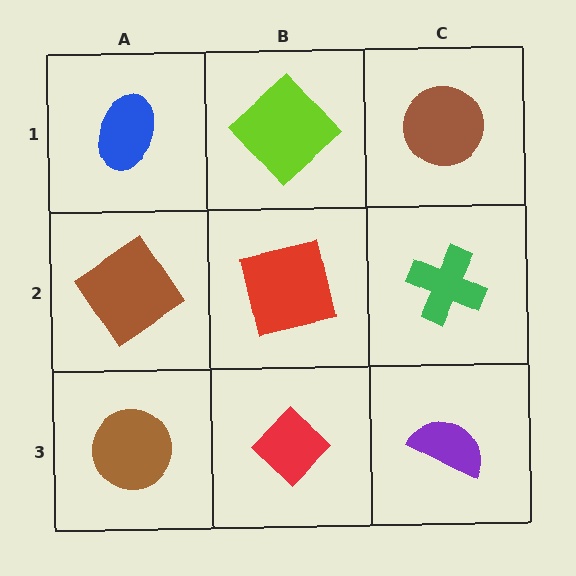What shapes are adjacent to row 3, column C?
A green cross (row 2, column C), a red diamond (row 3, column B).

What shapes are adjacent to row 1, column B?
A red square (row 2, column B), a blue ellipse (row 1, column A), a brown circle (row 1, column C).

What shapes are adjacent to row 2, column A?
A blue ellipse (row 1, column A), a brown circle (row 3, column A), a red square (row 2, column B).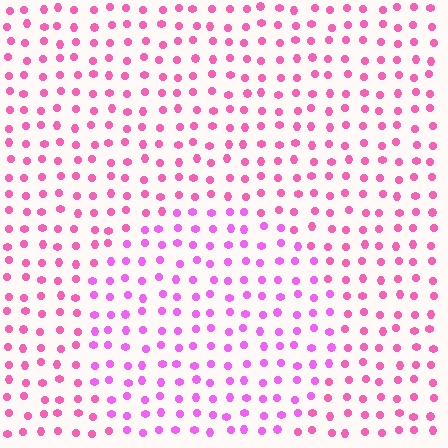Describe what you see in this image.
The image is filled with small pink elements in a uniform arrangement. A circle-shaped region is visible where the elements are tinted to a slightly different hue, forming a subtle color boundary.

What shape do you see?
I see a circle.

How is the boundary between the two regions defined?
The boundary is defined purely by a slight shift in hue (about 28 degrees). Spacing, size, and orientation are identical on both sides.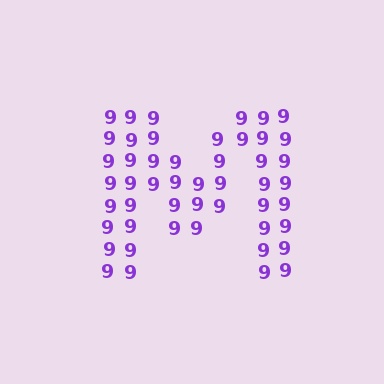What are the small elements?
The small elements are digit 9's.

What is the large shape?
The large shape is the letter M.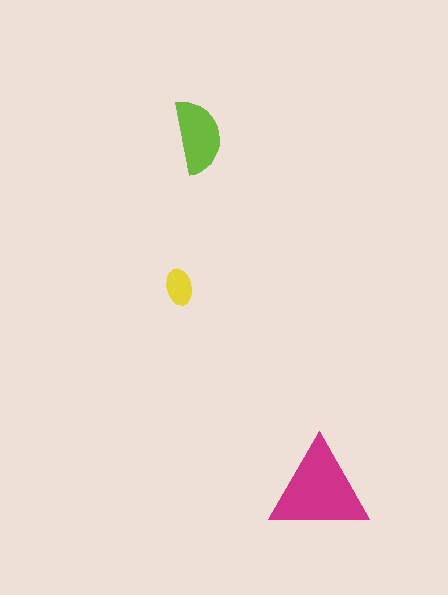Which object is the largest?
The magenta triangle.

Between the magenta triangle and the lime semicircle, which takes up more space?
The magenta triangle.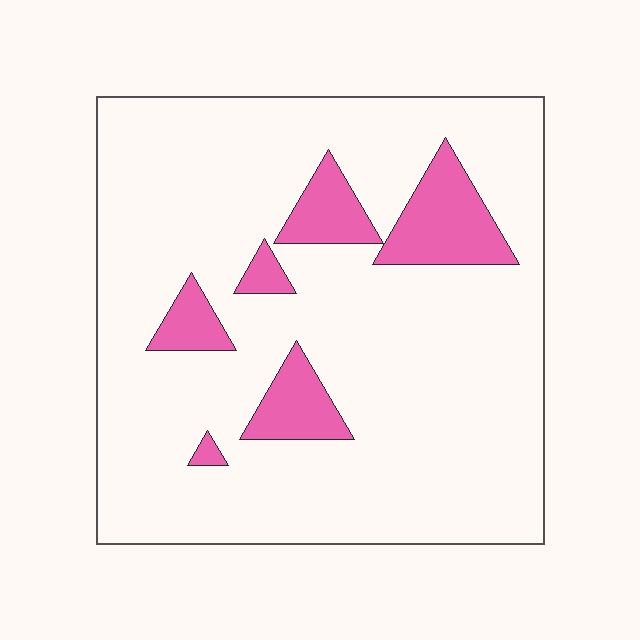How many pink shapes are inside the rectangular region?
6.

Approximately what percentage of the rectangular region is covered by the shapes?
Approximately 15%.